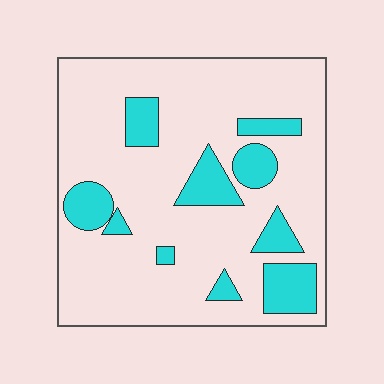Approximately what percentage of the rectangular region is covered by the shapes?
Approximately 20%.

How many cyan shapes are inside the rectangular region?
10.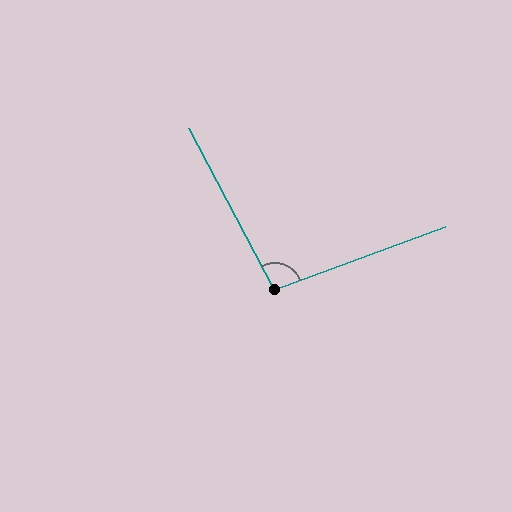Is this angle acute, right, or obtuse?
It is obtuse.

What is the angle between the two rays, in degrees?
Approximately 98 degrees.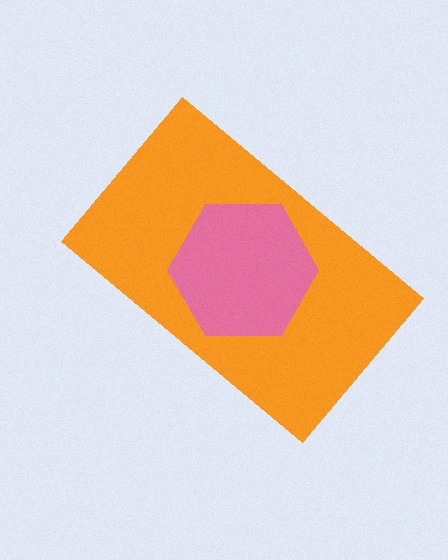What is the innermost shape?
The pink hexagon.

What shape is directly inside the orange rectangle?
The pink hexagon.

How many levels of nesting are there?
2.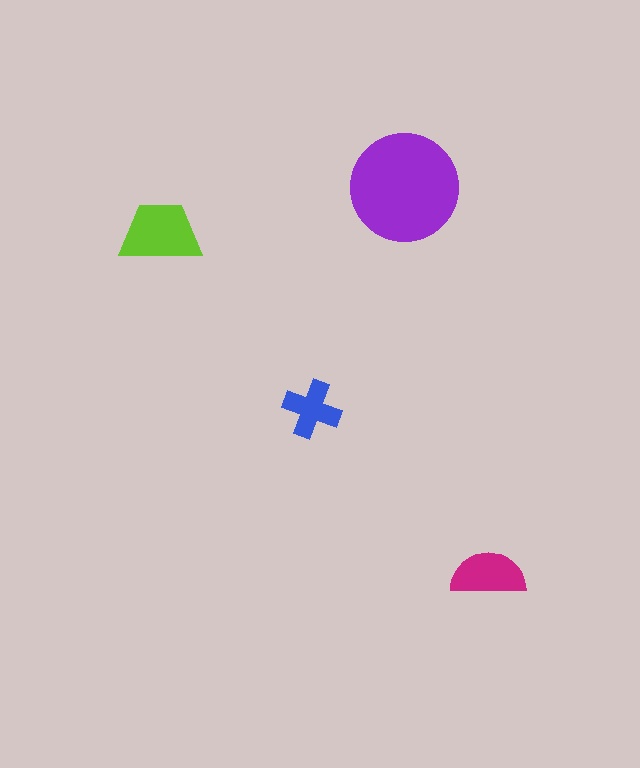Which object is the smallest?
The blue cross.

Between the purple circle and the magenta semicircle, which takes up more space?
The purple circle.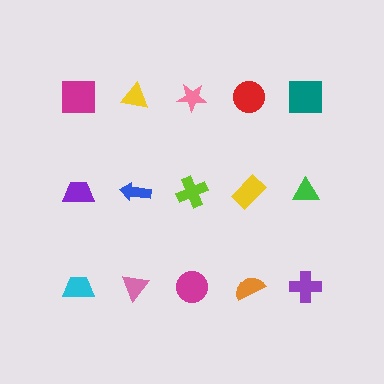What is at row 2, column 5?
A green triangle.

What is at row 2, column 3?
A lime cross.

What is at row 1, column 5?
A teal square.